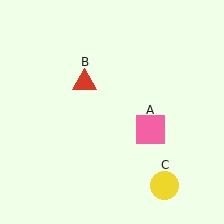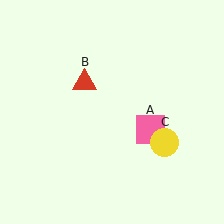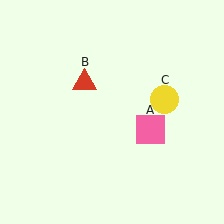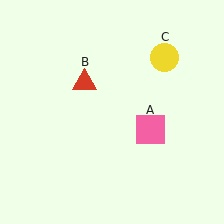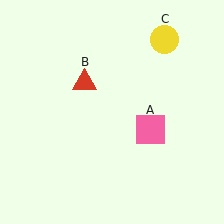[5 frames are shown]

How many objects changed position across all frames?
1 object changed position: yellow circle (object C).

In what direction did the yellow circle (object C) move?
The yellow circle (object C) moved up.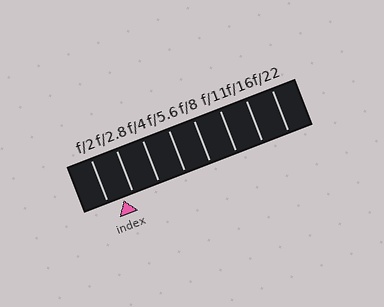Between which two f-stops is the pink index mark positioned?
The index mark is between f/2 and f/2.8.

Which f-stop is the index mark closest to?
The index mark is closest to f/2.8.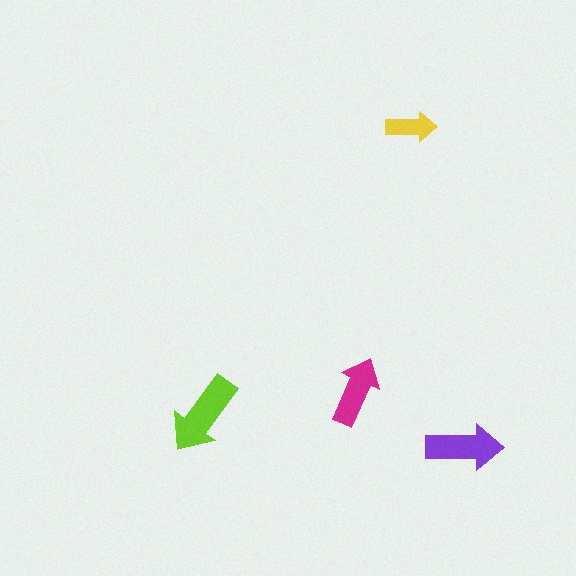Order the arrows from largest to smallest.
the lime one, the purple one, the magenta one, the yellow one.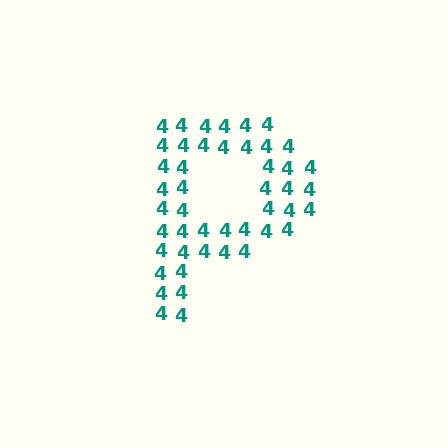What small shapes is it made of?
It is made of small digit 4's.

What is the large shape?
The large shape is the letter P.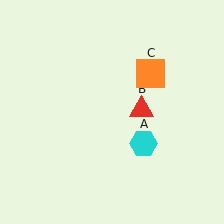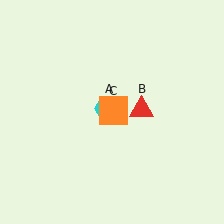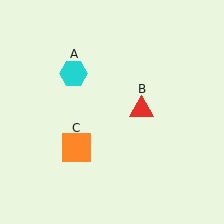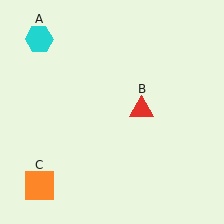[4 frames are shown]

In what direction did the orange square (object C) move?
The orange square (object C) moved down and to the left.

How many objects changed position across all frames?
2 objects changed position: cyan hexagon (object A), orange square (object C).